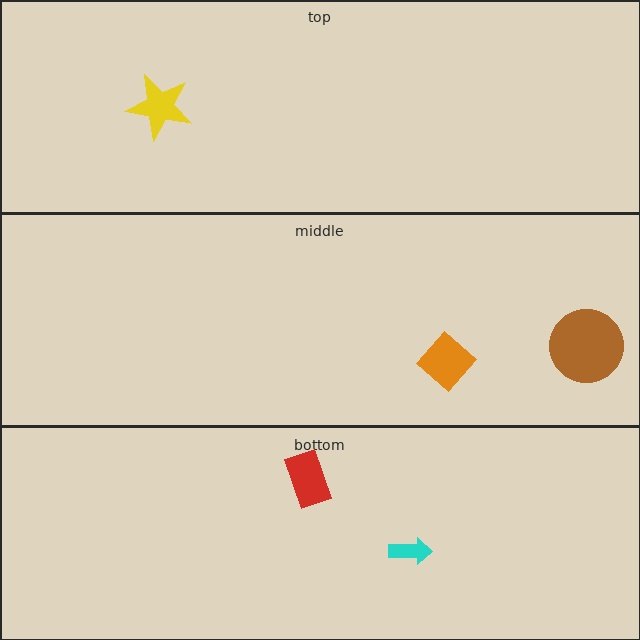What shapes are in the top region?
The yellow star.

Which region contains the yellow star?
The top region.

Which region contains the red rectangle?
The bottom region.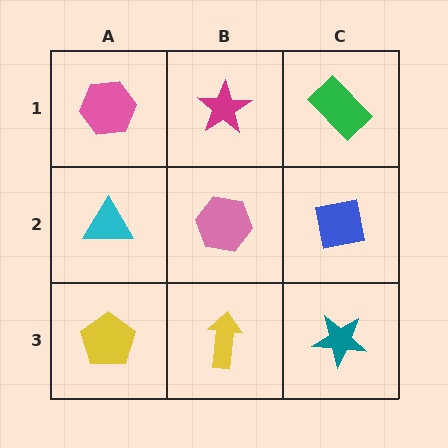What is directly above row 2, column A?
A pink hexagon.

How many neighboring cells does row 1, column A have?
2.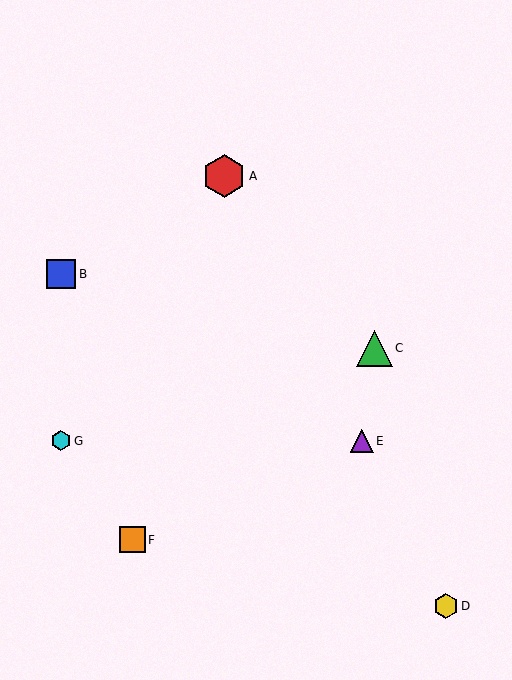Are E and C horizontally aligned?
No, E is at y≈441 and C is at y≈348.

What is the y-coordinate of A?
Object A is at y≈176.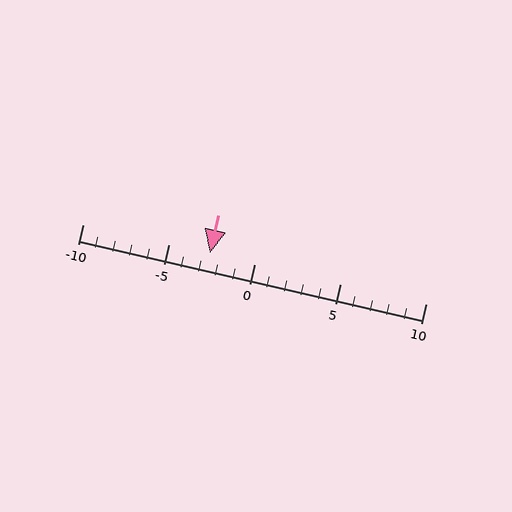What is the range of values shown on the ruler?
The ruler shows values from -10 to 10.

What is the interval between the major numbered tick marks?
The major tick marks are spaced 5 units apart.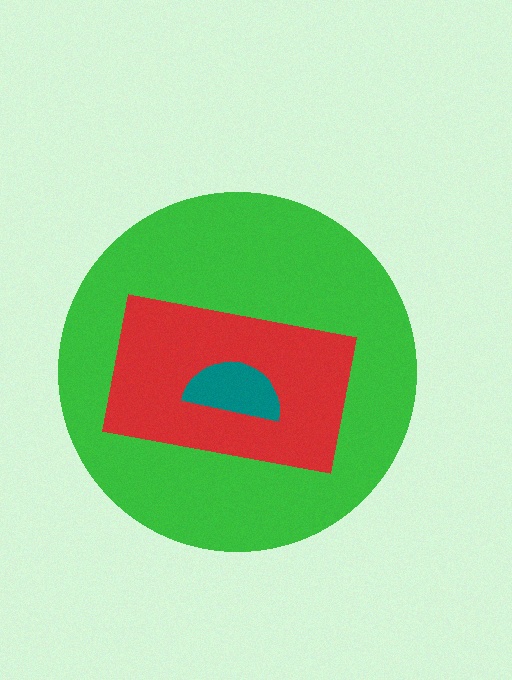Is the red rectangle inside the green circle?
Yes.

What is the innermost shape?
The teal semicircle.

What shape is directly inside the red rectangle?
The teal semicircle.